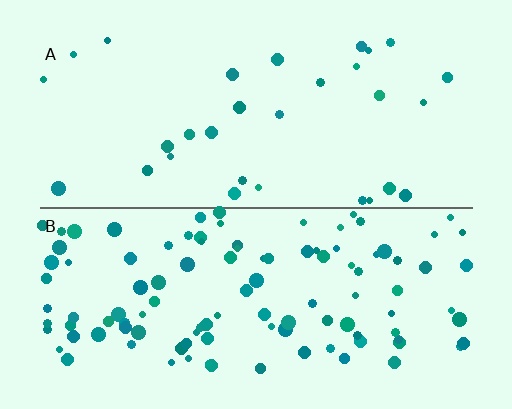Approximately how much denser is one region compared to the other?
Approximately 3.6× — region B over region A.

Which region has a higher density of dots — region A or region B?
B (the bottom).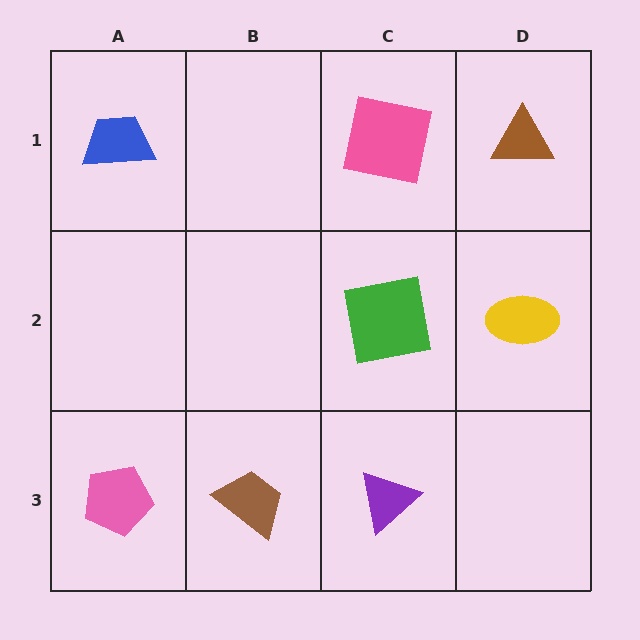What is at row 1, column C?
A pink square.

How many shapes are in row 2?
2 shapes.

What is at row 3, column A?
A pink pentagon.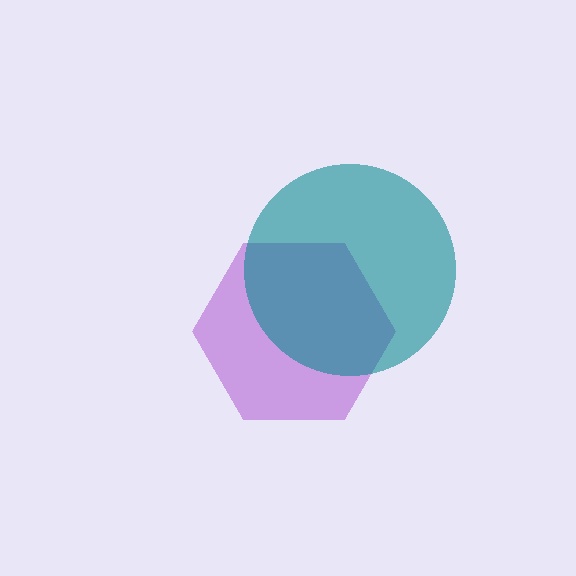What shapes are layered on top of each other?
The layered shapes are: a purple hexagon, a teal circle.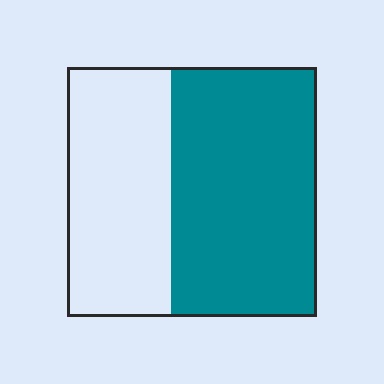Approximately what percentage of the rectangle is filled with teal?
Approximately 60%.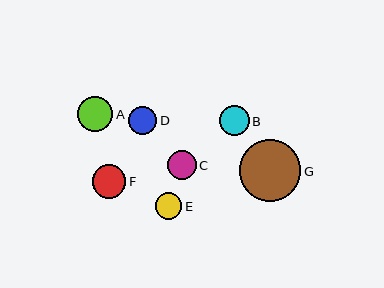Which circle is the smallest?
Circle E is the smallest with a size of approximately 26 pixels.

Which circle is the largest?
Circle G is the largest with a size of approximately 62 pixels.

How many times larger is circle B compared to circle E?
Circle B is approximately 1.1 times the size of circle E.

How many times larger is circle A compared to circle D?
Circle A is approximately 1.3 times the size of circle D.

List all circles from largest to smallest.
From largest to smallest: G, A, F, B, C, D, E.